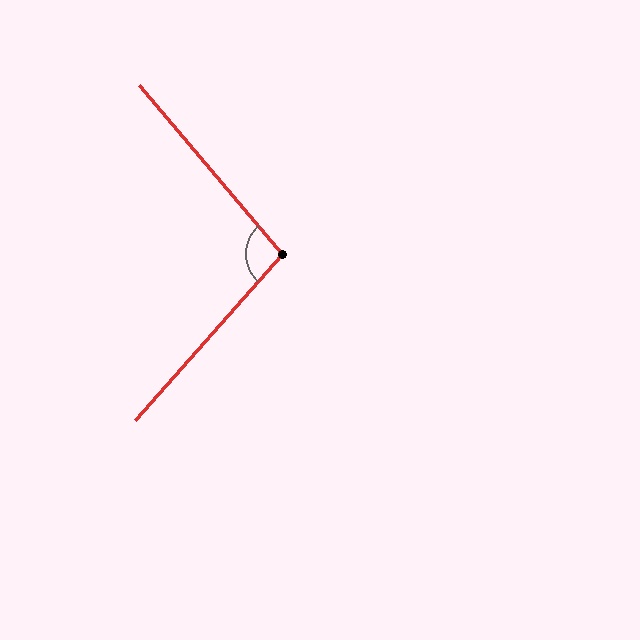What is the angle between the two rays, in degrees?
Approximately 98 degrees.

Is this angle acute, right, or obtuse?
It is obtuse.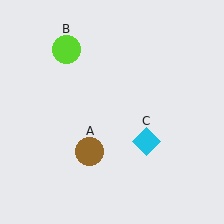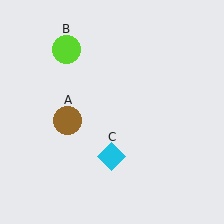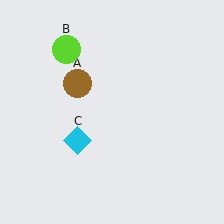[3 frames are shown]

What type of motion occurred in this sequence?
The brown circle (object A), cyan diamond (object C) rotated clockwise around the center of the scene.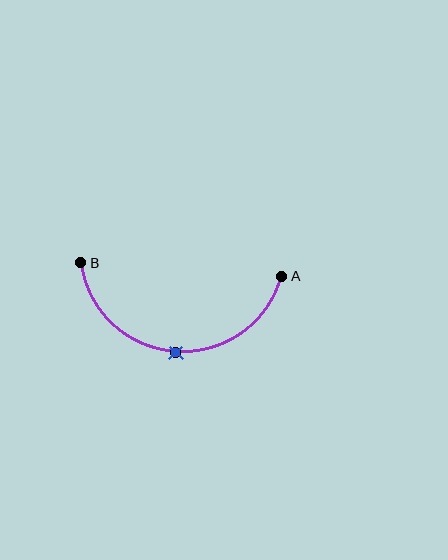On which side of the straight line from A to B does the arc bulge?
The arc bulges below the straight line connecting A and B.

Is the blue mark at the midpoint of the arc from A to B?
Yes. The blue mark lies on the arc at equal arc-length from both A and B — it is the arc midpoint.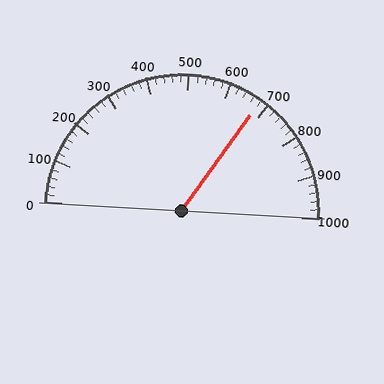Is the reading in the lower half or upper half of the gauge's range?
The reading is in the upper half of the range (0 to 1000).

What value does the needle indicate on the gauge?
The needle indicates approximately 680.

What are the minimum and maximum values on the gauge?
The gauge ranges from 0 to 1000.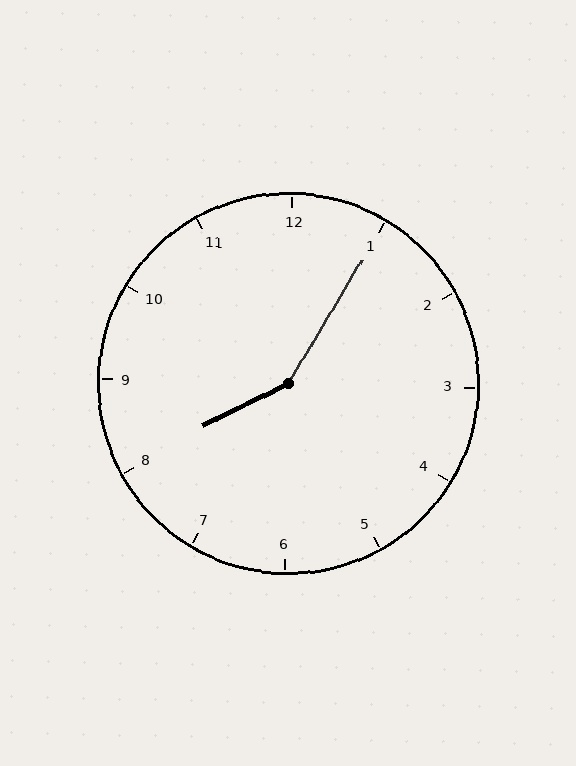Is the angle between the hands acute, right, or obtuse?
It is obtuse.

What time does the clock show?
8:05.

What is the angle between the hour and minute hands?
Approximately 148 degrees.